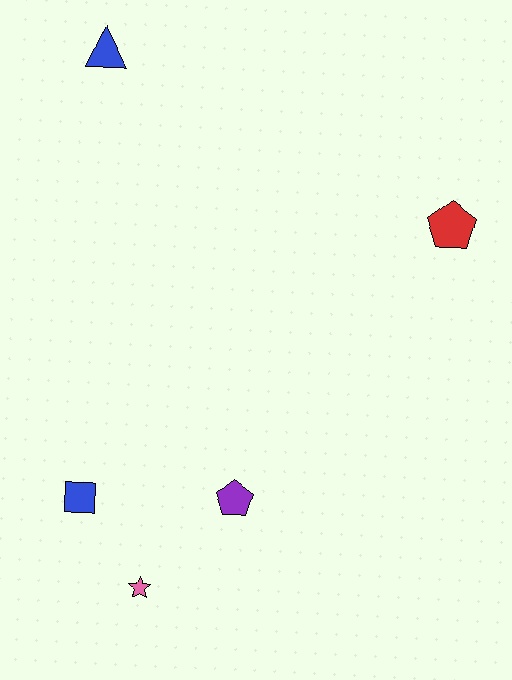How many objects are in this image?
There are 5 objects.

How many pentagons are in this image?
There are 2 pentagons.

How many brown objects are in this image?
There are no brown objects.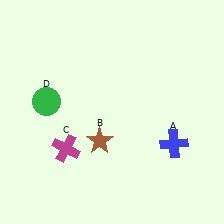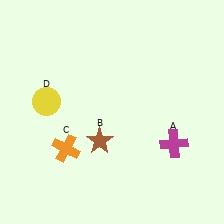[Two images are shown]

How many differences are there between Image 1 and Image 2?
There are 3 differences between the two images.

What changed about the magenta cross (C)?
In Image 1, C is magenta. In Image 2, it changed to orange.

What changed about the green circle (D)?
In Image 1, D is green. In Image 2, it changed to yellow.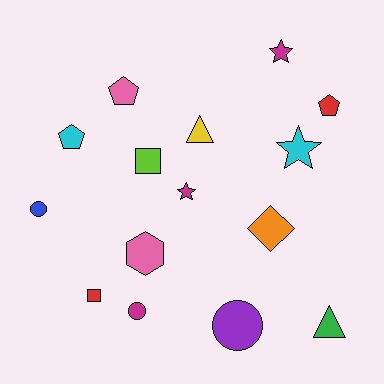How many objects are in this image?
There are 15 objects.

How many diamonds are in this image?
There is 1 diamond.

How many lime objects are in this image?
There is 1 lime object.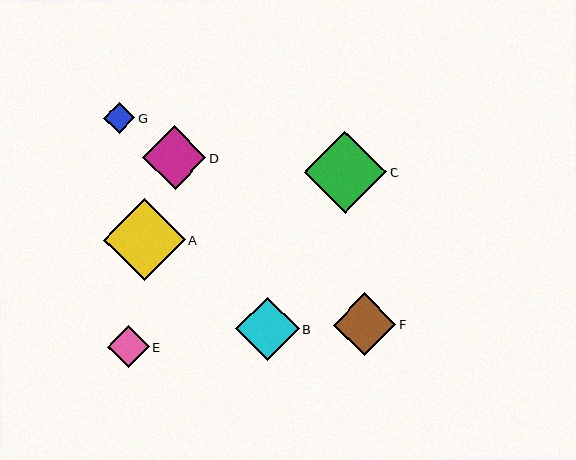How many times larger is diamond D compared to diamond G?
Diamond D is approximately 2.1 times the size of diamond G.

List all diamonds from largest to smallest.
From largest to smallest: C, A, B, D, F, E, G.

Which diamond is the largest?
Diamond C is the largest with a size of approximately 83 pixels.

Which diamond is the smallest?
Diamond G is the smallest with a size of approximately 31 pixels.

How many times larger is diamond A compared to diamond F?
Diamond A is approximately 1.3 times the size of diamond F.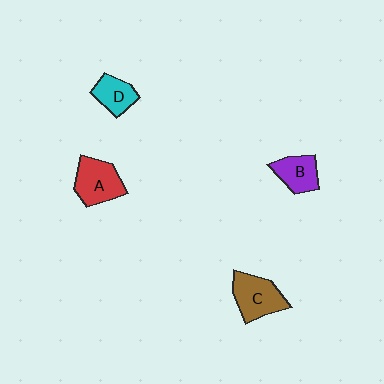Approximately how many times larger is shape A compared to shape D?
Approximately 1.5 times.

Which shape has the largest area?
Shape A (red).